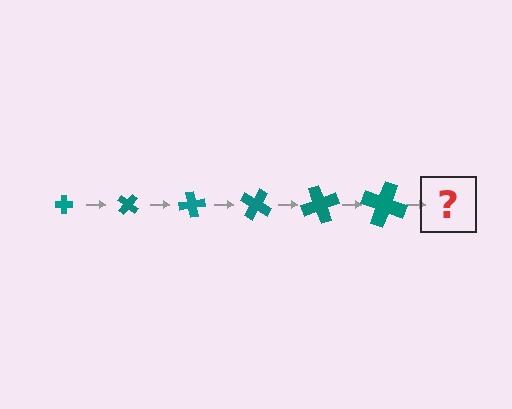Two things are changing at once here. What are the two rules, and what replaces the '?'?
The two rules are that the cross grows larger each step and it rotates 40 degrees each step. The '?' should be a cross, larger than the previous one and rotated 240 degrees from the start.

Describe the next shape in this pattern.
It should be a cross, larger than the previous one and rotated 240 degrees from the start.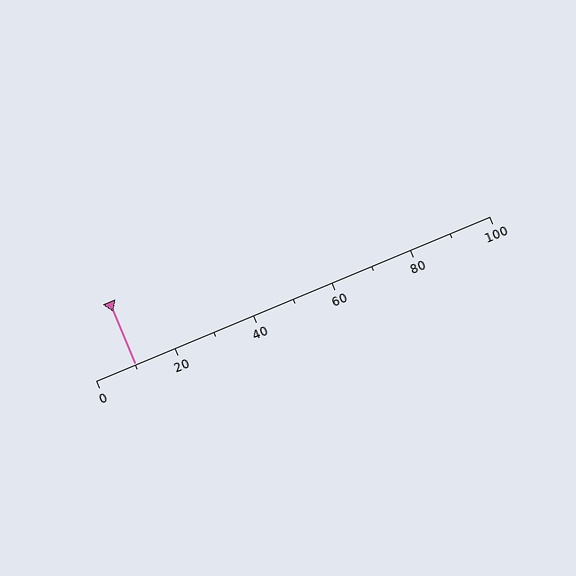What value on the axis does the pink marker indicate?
The marker indicates approximately 10.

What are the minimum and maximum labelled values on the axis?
The axis runs from 0 to 100.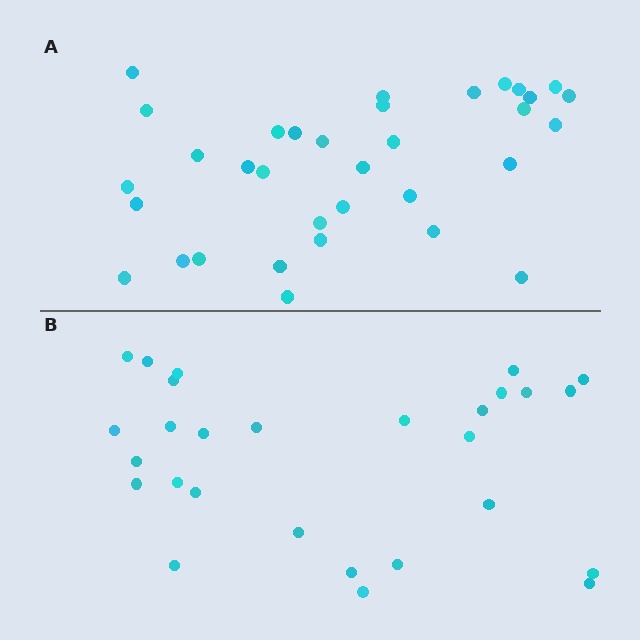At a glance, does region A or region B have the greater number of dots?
Region A (the top region) has more dots.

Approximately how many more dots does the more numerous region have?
Region A has about 6 more dots than region B.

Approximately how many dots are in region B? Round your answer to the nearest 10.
About 30 dots. (The exact count is 28, which rounds to 30.)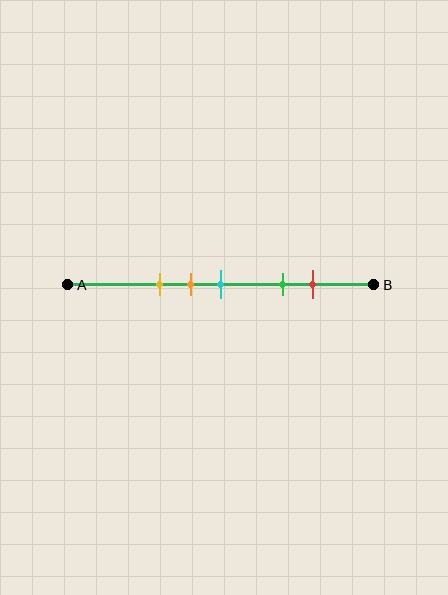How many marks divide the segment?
There are 5 marks dividing the segment.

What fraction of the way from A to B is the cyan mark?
The cyan mark is approximately 50% (0.5) of the way from A to B.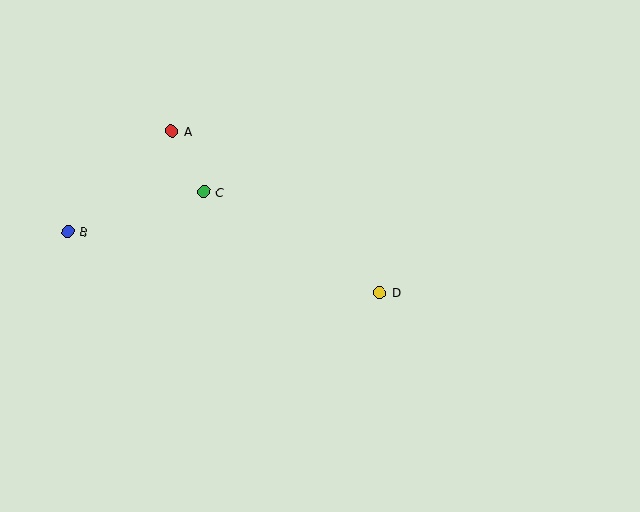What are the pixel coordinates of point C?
Point C is at (204, 192).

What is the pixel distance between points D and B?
The distance between D and B is 318 pixels.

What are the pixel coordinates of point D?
Point D is at (380, 293).